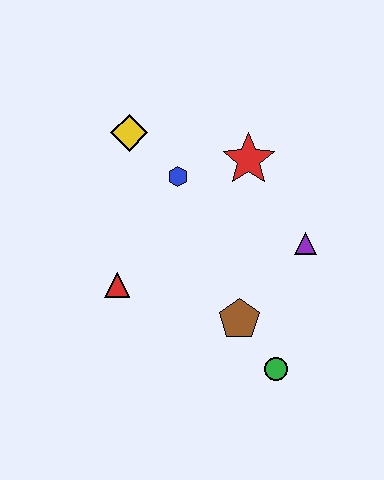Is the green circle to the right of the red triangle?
Yes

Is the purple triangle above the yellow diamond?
No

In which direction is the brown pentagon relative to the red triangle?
The brown pentagon is to the right of the red triangle.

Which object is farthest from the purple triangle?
The yellow diamond is farthest from the purple triangle.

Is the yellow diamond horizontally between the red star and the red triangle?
Yes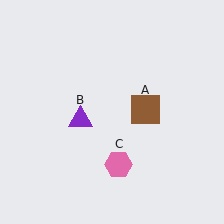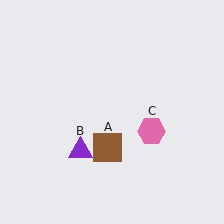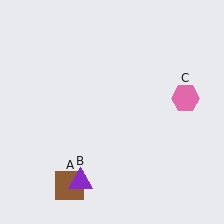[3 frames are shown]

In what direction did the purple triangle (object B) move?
The purple triangle (object B) moved down.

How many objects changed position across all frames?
3 objects changed position: brown square (object A), purple triangle (object B), pink hexagon (object C).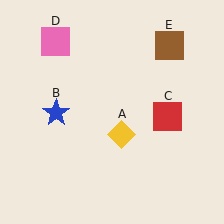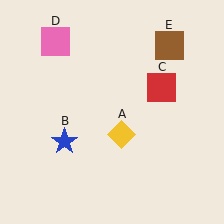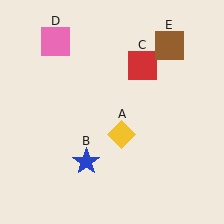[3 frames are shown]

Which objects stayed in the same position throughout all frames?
Yellow diamond (object A) and pink square (object D) and brown square (object E) remained stationary.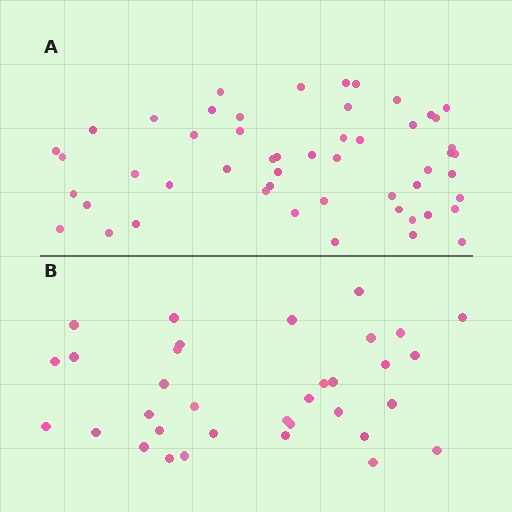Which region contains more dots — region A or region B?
Region A (the top region) has more dots.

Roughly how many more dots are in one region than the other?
Region A has approximately 20 more dots than region B.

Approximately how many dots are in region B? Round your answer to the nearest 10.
About 30 dots. (The exact count is 34, which rounds to 30.)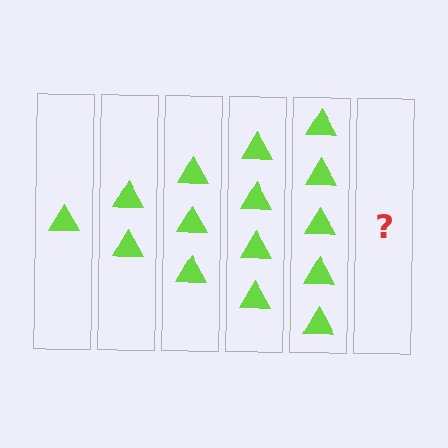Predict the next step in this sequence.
The next step is 6 triangles.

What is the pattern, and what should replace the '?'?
The pattern is that each step adds one more triangle. The '?' should be 6 triangles.